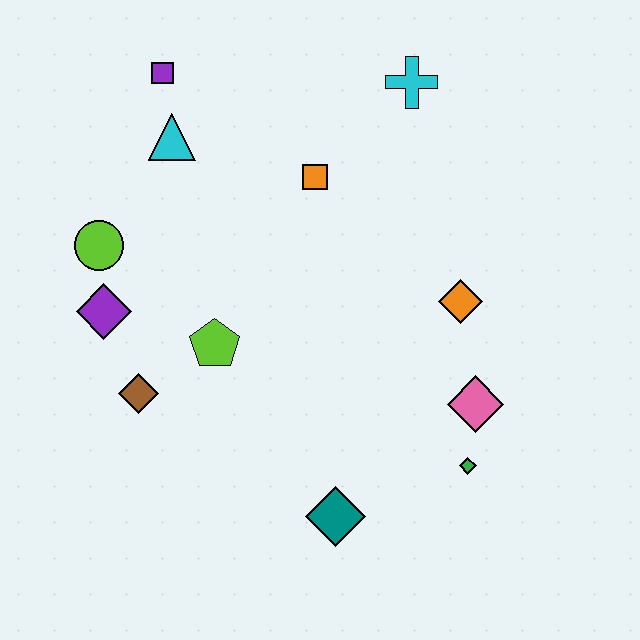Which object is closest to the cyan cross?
The orange square is closest to the cyan cross.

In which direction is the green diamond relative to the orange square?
The green diamond is below the orange square.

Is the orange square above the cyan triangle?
No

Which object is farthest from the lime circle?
The green diamond is farthest from the lime circle.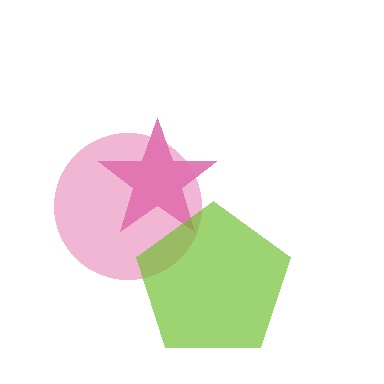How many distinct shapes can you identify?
There are 3 distinct shapes: a magenta star, a pink circle, a lime pentagon.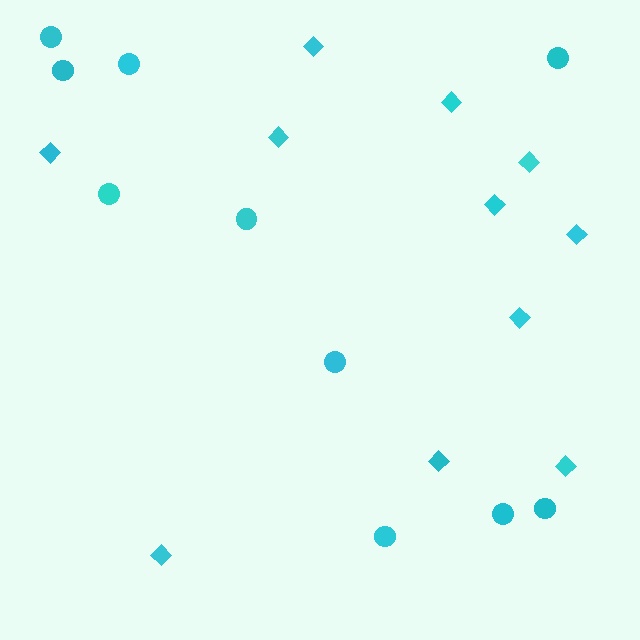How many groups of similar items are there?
There are 2 groups: one group of circles (10) and one group of diamonds (11).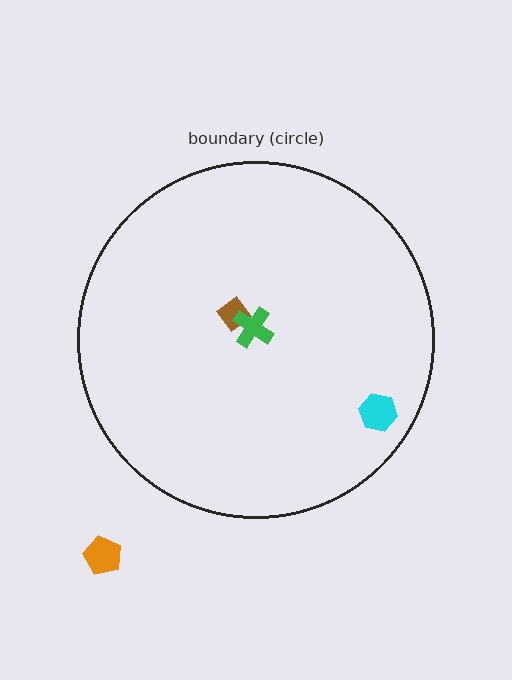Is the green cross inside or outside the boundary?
Inside.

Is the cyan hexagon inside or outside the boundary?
Inside.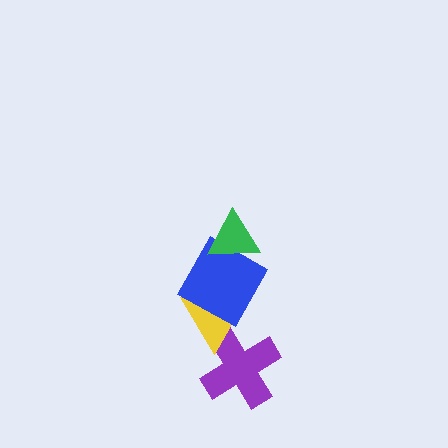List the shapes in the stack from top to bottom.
From top to bottom: the green triangle, the blue square, the yellow triangle, the purple cross.